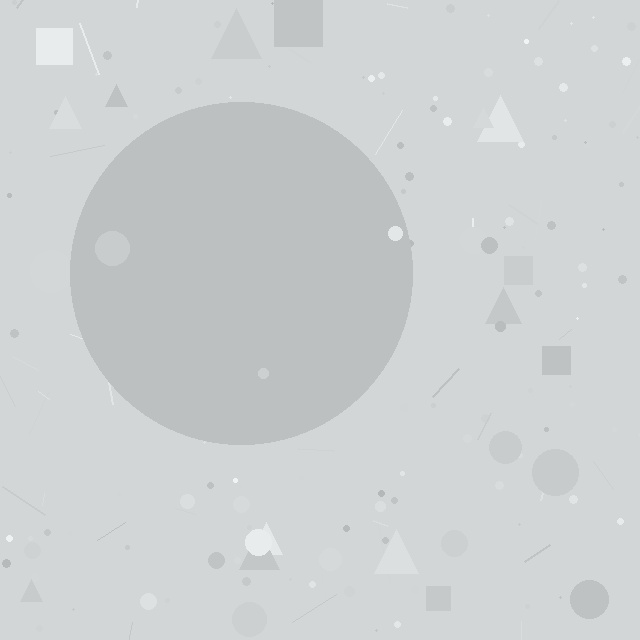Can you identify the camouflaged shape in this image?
The camouflaged shape is a circle.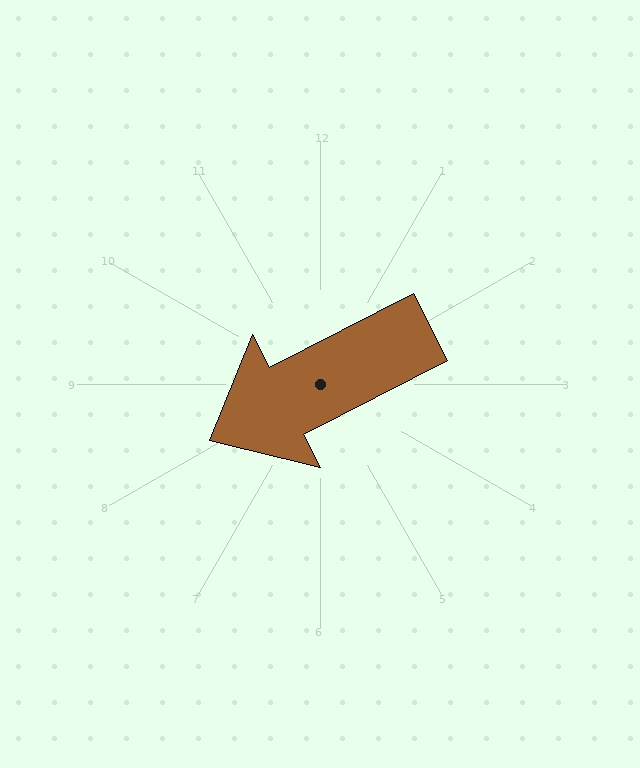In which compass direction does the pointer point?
Southwest.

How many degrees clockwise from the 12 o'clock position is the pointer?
Approximately 243 degrees.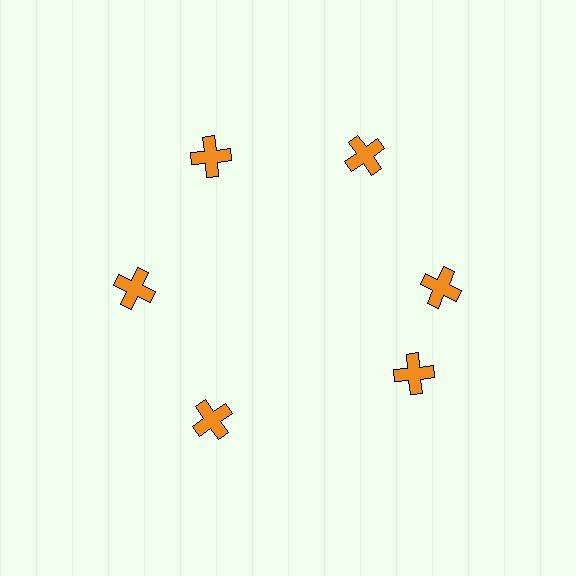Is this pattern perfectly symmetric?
No. The 6 orange crosses are arranged in a ring, but one element near the 5 o'clock position is rotated out of alignment along the ring, breaking the 6-fold rotational symmetry.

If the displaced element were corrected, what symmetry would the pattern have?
It would have 6-fold rotational symmetry — the pattern would map onto itself every 60 degrees.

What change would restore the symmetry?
The symmetry would be restored by rotating it back into even spacing with its neighbors so that all 6 crosses sit at equal angles and equal distance from the center.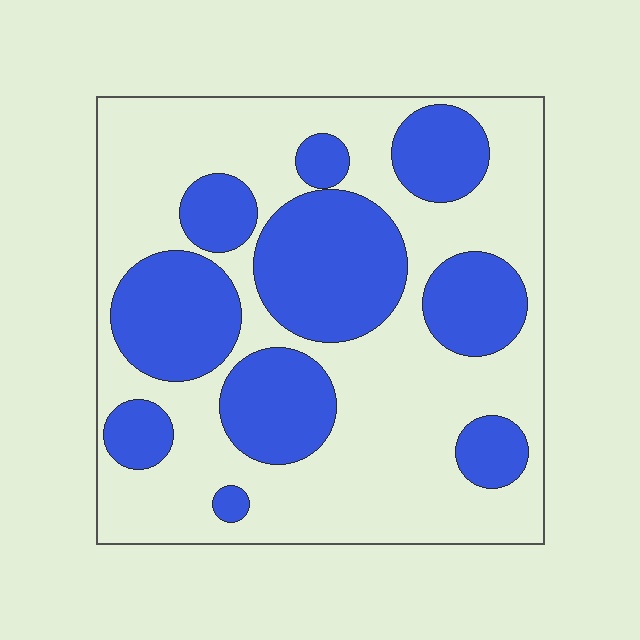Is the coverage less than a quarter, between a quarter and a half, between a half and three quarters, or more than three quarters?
Between a quarter and a half.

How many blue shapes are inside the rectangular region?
10.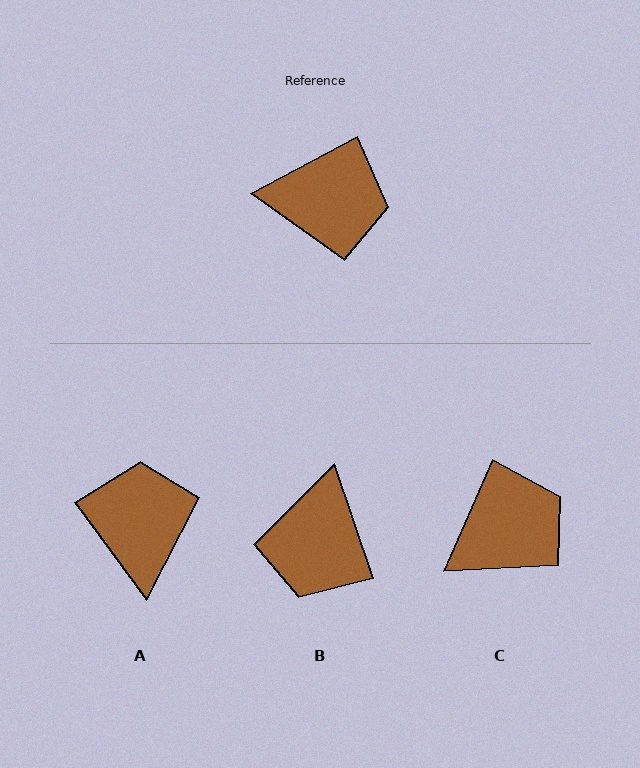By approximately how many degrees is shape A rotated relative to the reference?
Approximately 98 degrees counter-clockwise.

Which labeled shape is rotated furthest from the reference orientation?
B, about 100 degrees away.